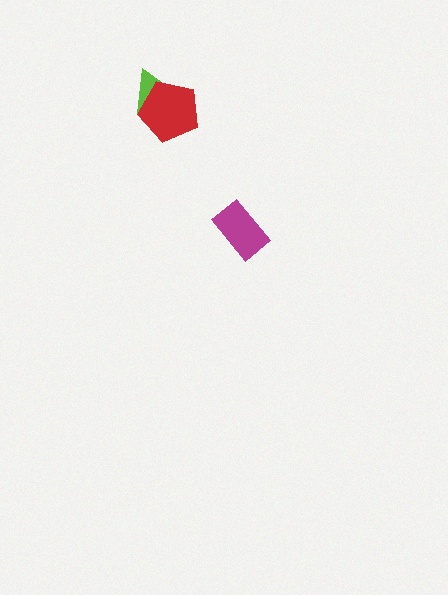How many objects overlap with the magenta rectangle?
0 objects overlap with the magenta rectangle.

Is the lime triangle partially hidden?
Yes, it is partially covered by another shape.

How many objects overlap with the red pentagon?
1 object overlaps with the red pentagon.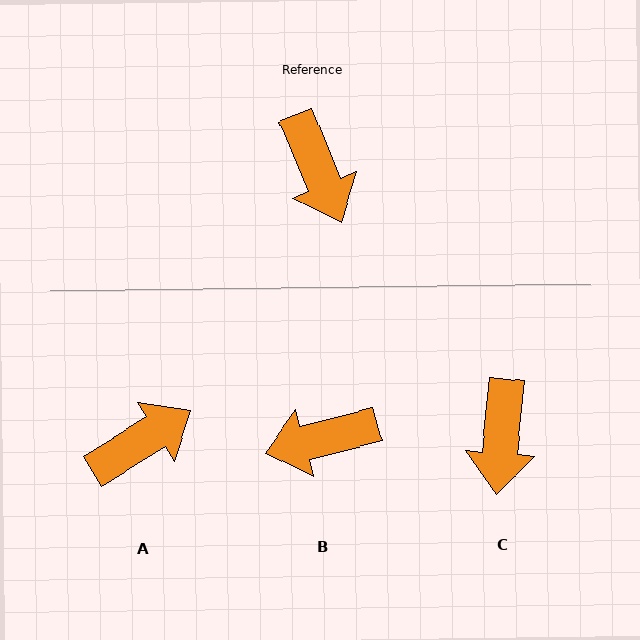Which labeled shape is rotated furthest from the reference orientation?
A, about 99 degrees away.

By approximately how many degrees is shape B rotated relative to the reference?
Approximately 98 degrees clockwise.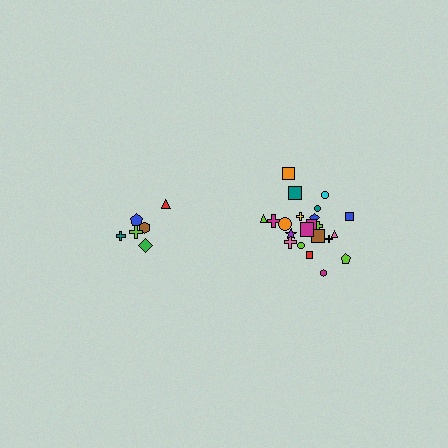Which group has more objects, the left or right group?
The right group.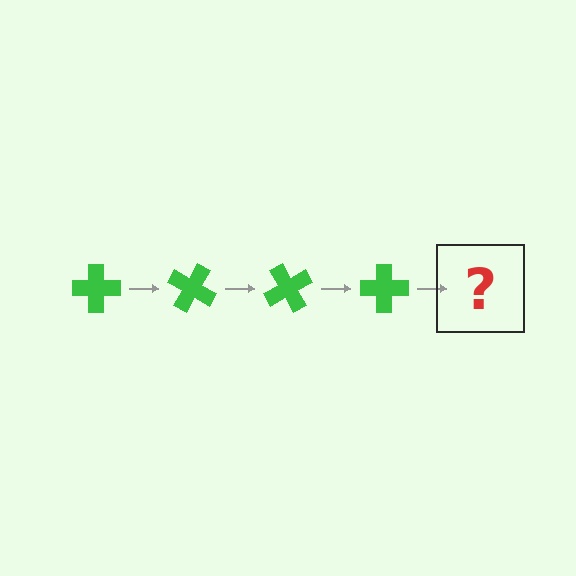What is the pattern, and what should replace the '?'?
The pattern is that the cross rotates 30 degrees each step. The '?' should be a green cross rotated 120 degrees.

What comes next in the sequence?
The next element should be a green cross rotated 120 degrees.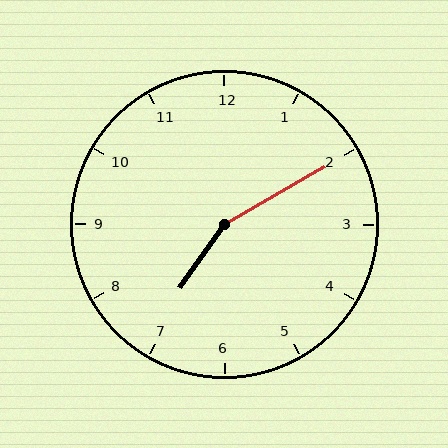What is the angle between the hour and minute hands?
Approximately 155 degrees.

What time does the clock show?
7:10.